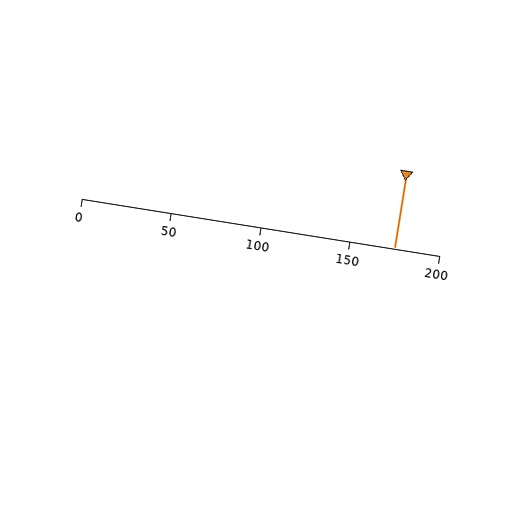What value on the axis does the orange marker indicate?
The marker indicates approximately 175.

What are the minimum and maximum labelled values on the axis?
The axis runs from 0 to 200.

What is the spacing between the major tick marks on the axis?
The major ticks are spaced 50 apart.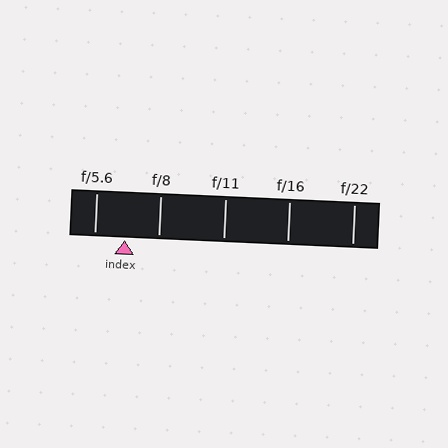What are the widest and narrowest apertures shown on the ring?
The widest aperture shown is f/5.6 and the narrowest is f/22.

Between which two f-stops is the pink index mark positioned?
The index mark is between f/5.6 and f/8.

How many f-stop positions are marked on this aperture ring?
There are 5 f-stop positions marked.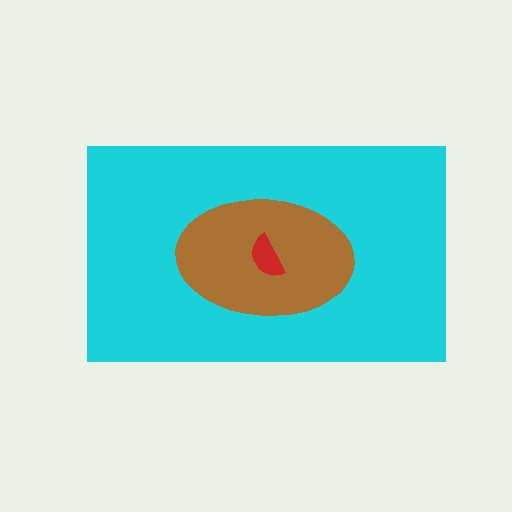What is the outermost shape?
The cyan rectangle.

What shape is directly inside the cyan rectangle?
The brown ellipse.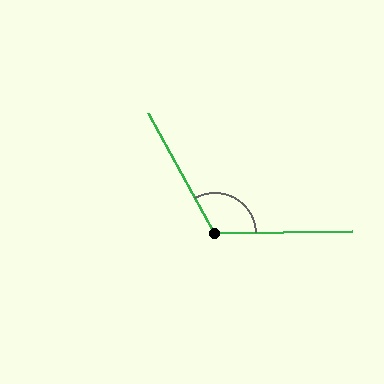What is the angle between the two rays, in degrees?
Approximately 118 degrees.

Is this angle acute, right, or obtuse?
It is obtuse.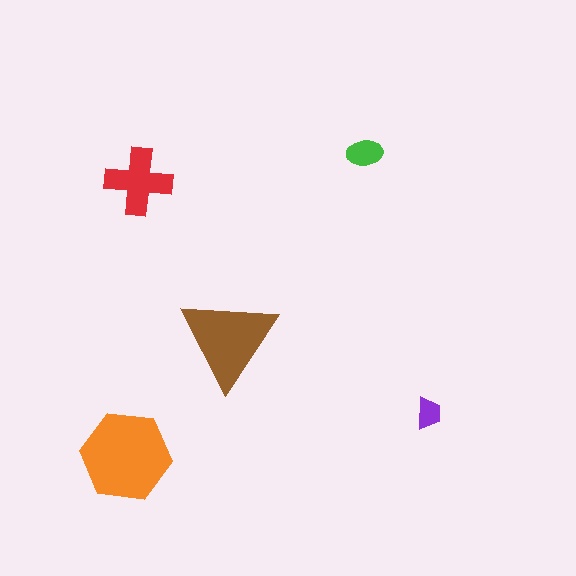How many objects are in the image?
There are 5 objects in the image.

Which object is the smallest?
The purple trapezoid.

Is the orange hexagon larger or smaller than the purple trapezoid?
Larger.